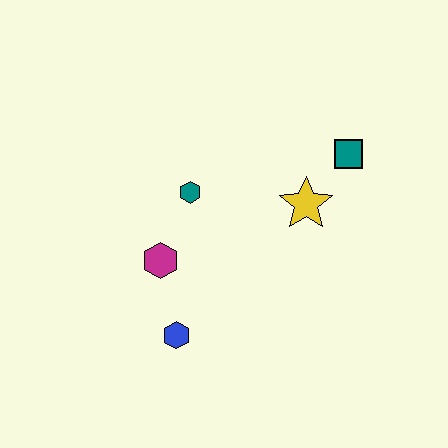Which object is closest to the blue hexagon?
The magenta hexagon is closest to the blue hexagon.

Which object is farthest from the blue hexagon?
The teal square is farthest from the blue hexagon.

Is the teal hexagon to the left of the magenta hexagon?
No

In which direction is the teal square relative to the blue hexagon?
The teal square is above the blue hexagon.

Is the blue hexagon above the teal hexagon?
No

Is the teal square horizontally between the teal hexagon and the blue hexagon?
No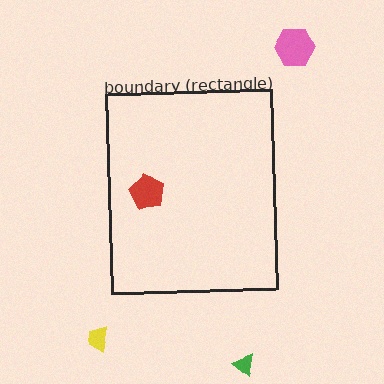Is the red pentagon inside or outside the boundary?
Inside.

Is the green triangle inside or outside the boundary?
Outside.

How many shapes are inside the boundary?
1 inside, 3 outside.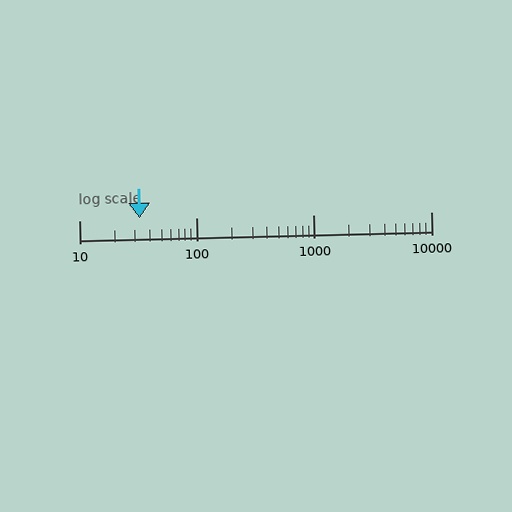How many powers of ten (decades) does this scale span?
The scale spans 3 decades, from 10 to 10000.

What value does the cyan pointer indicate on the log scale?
The pointer indicates approximately 33.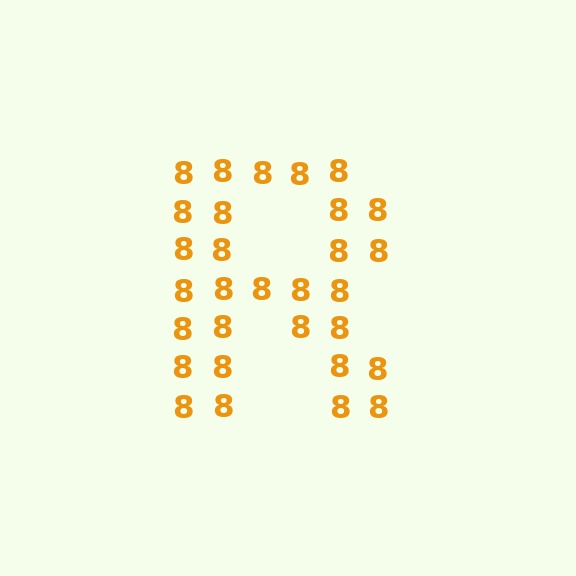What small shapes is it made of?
It is made of small digit 8's.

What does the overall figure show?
The overall figure shows the letter R.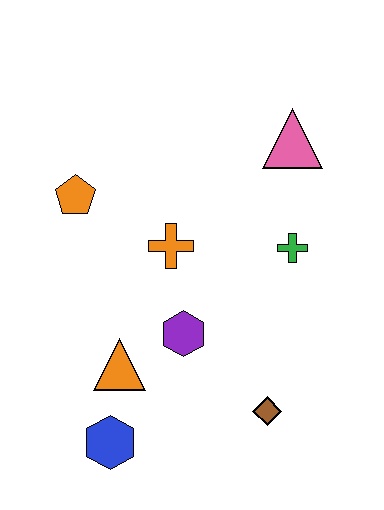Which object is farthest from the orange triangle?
The pink triangle is farthest from the orange triangle.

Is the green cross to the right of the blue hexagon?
Yes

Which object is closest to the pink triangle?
The green cross is closest to the pink triangle.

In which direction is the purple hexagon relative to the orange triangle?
The purple hexagon is to the right of the orange triangle.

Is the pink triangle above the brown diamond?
Yes